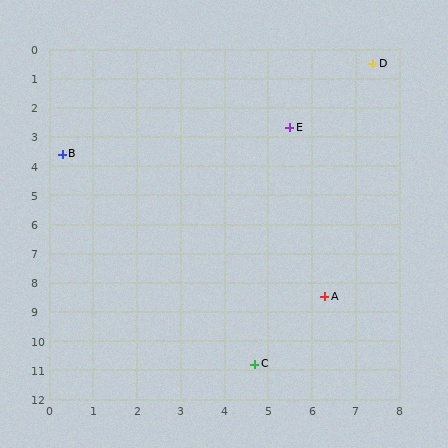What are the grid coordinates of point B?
Point B is at approximately (0.3, 3.6).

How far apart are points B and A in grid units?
Points B and A are about 7.7 grid units apart.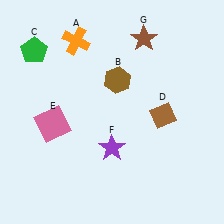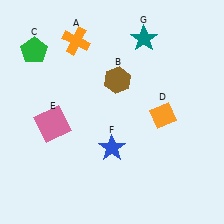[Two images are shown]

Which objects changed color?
D changed from brown to orange. F changed from purple to blue. G changed from brown to teal.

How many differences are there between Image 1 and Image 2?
There are 3 differences between the two images.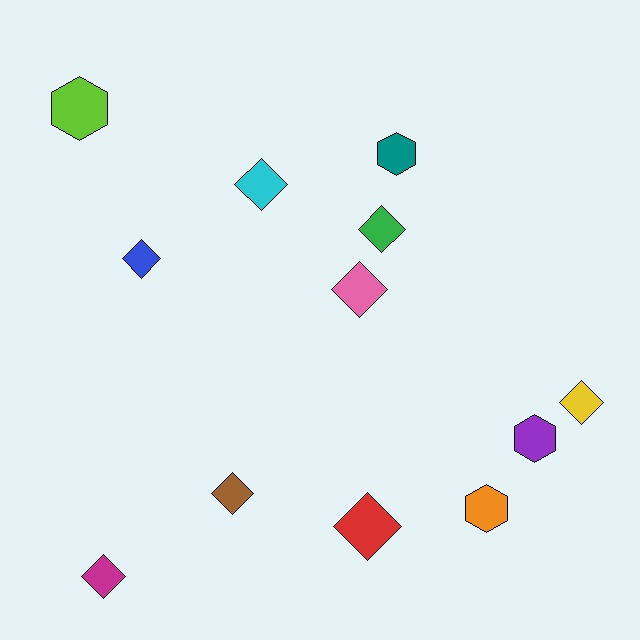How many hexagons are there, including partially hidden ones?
There are 4 hexagons.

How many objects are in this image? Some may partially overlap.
There are 12 objects.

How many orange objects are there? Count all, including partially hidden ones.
There is 1 orange object.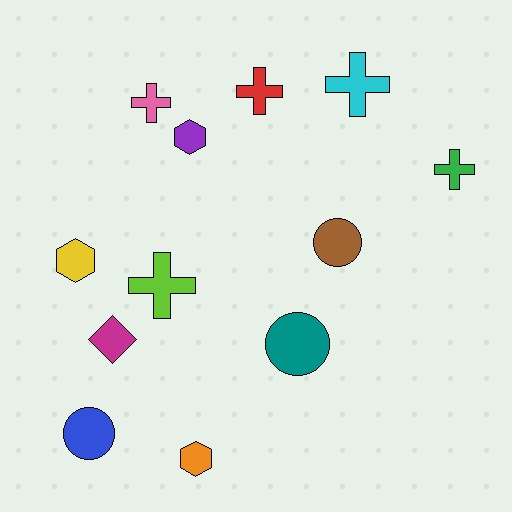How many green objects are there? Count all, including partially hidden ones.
There is 1 green object.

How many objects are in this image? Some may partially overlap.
There are 12 objects.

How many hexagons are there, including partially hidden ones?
There are 3 hexagons.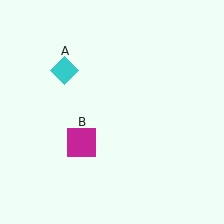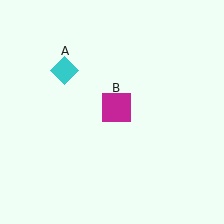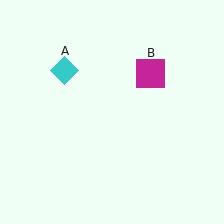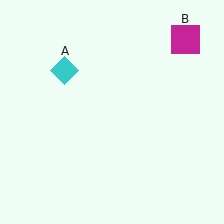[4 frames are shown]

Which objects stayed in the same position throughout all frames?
Cyan diamond (object A) remained stationary.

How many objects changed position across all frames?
1 object changed position: magenta square (object B).